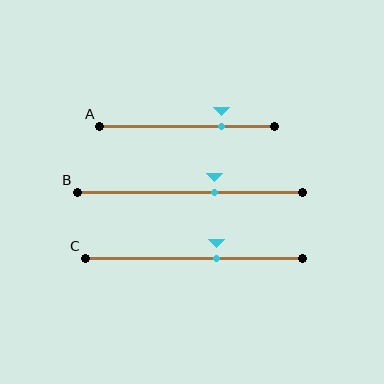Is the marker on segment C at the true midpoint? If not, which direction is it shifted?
No, the marker on segment C is shifted to the right by about 10% of the segment length.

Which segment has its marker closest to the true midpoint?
Segment C has its marker closest to the true midpoint.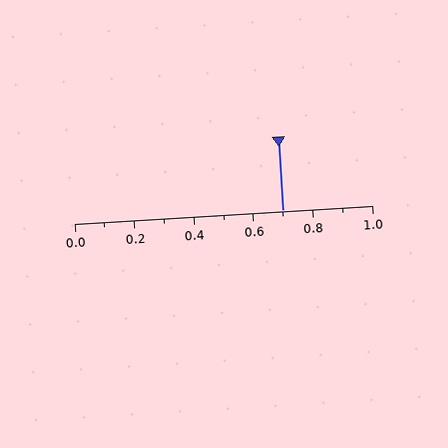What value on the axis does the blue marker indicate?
The marker indicates approximately 0.7.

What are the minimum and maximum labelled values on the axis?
The axis runs from 0.0 to 1.0.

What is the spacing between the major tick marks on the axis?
The major ticks are spaced 0.2 apart.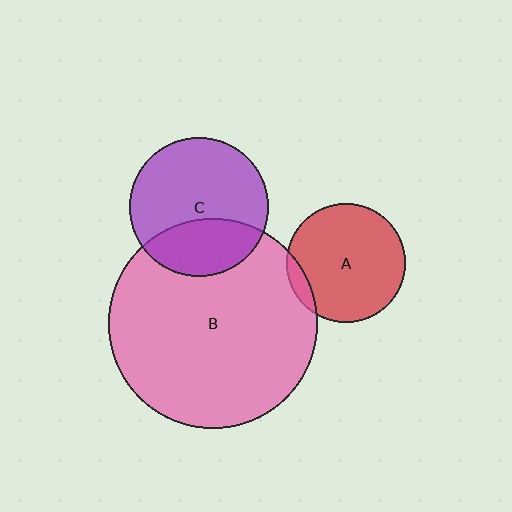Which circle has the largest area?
Circle B (pink).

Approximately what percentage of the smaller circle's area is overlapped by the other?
Approximately 10%.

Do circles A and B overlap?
Yes.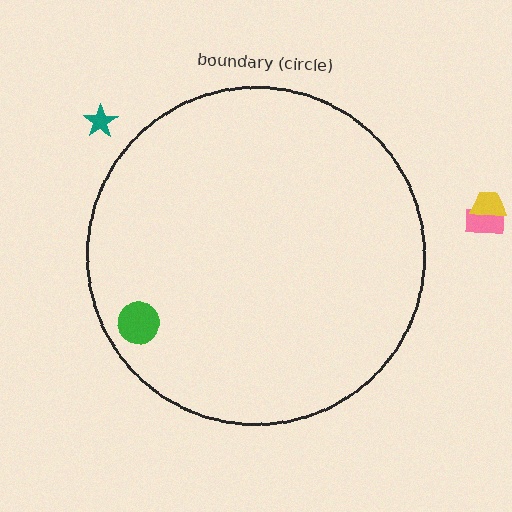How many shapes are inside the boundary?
1 inside, 3 outside.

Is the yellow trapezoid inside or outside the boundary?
Outside.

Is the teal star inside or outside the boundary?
Outside.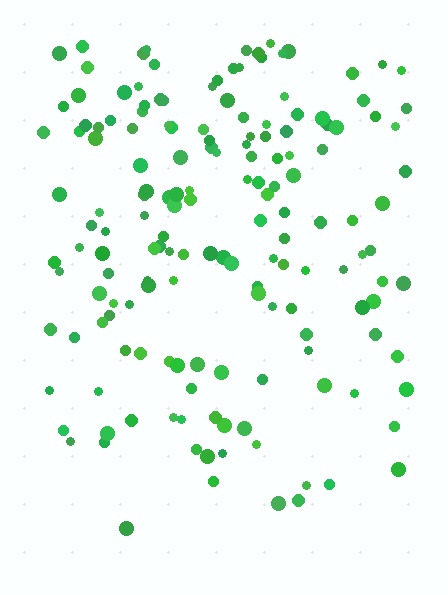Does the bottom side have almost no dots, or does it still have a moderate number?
Still a moderate number, just noticeably fewer than the top.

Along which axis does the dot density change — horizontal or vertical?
Vertical.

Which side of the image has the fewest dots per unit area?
The bottom.